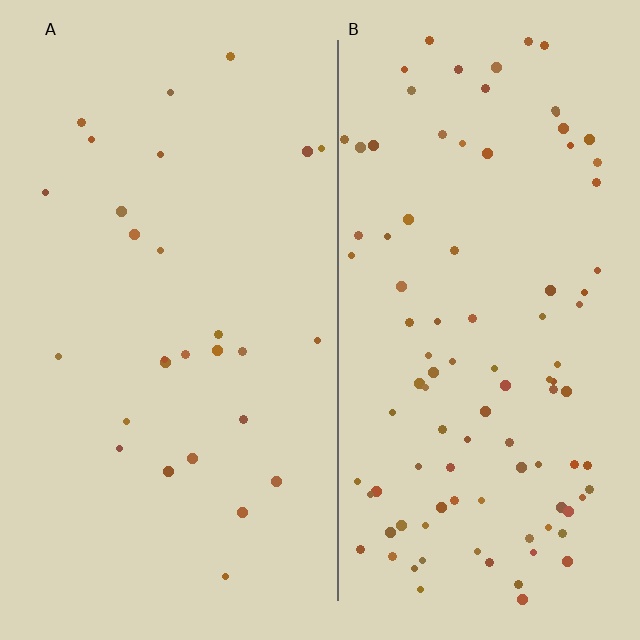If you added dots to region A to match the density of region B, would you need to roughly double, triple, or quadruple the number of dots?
Approximately quadruple.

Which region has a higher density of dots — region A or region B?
B (the right).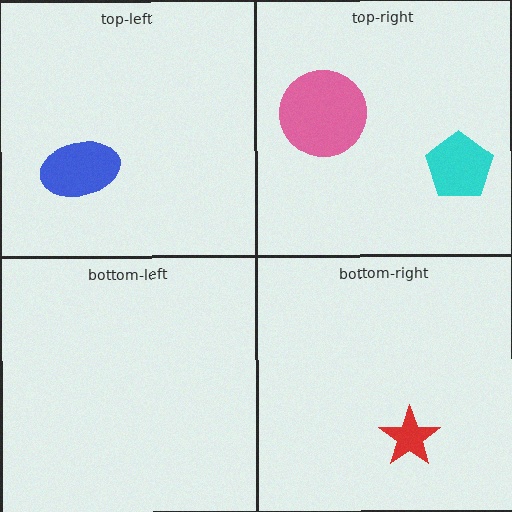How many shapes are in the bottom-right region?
1.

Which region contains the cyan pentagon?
The top-right region.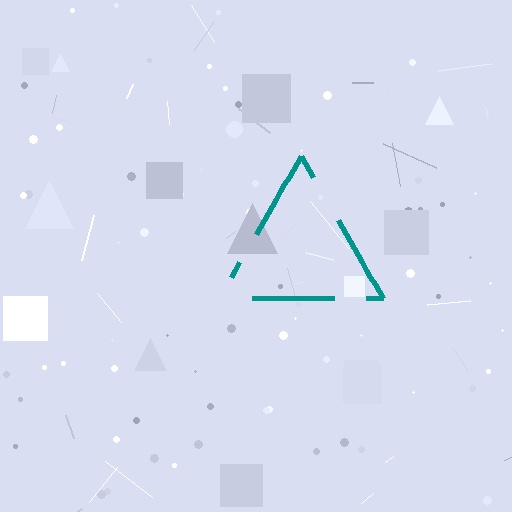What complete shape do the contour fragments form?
The contour fragments form a triangle.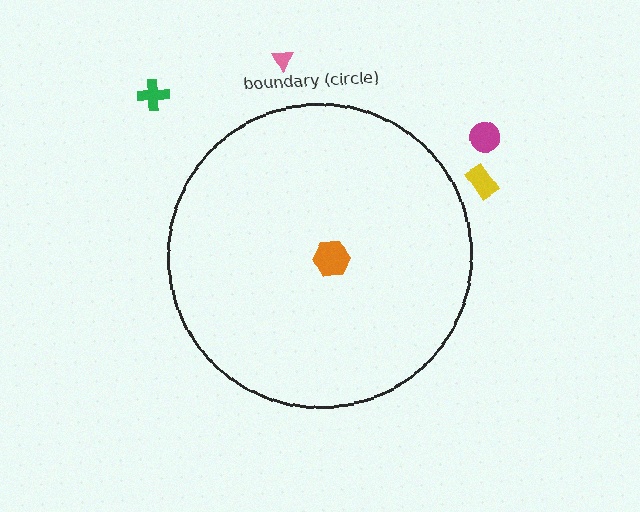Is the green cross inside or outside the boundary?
Outside.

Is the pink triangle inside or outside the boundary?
Outside.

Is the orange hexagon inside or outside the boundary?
Inside.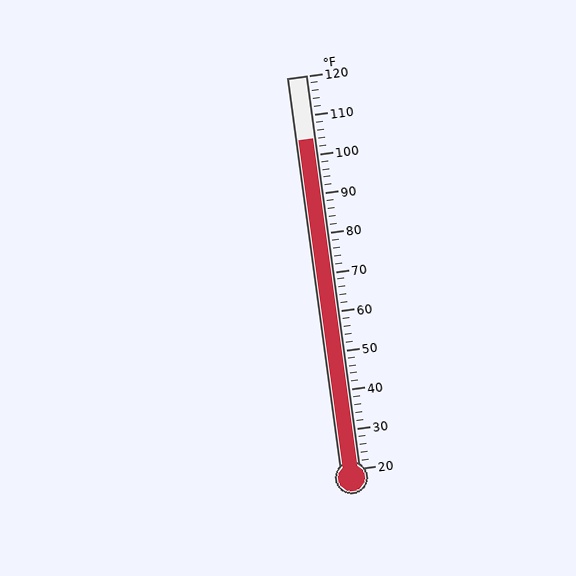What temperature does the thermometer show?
The thermometer shows approximately 104°F.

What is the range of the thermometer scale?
The thermometer scale ranges from 20°F to 120°F.